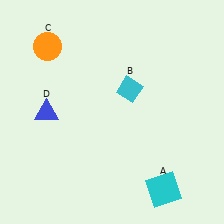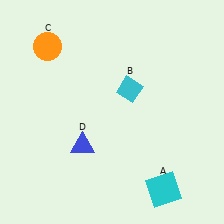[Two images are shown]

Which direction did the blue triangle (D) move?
The blue triangle (D) moved right.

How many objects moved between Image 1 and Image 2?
1 object moved between the two images.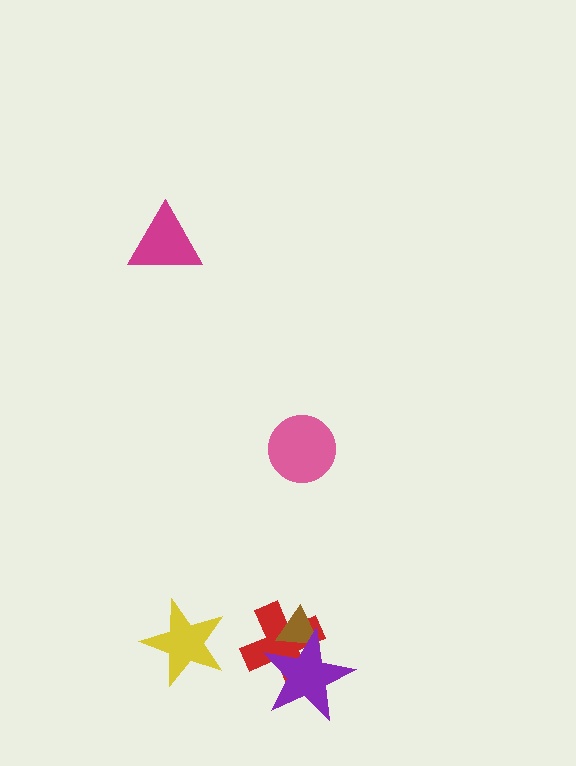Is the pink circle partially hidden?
No, no other shape covers it.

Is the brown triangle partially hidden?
Yes, it is partially covered by another shape.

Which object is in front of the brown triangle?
The purple star is in front of the brown triangle.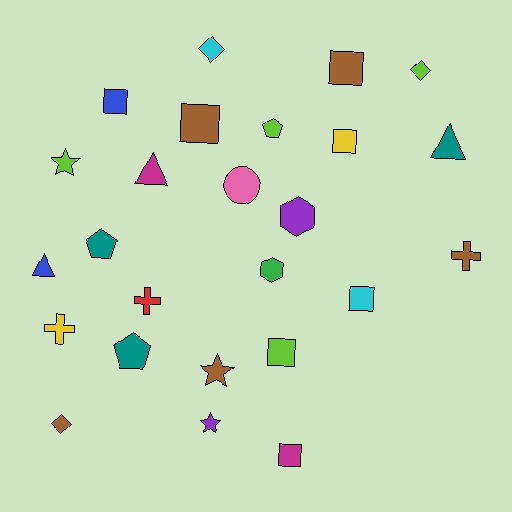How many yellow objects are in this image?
There are 2 yellow objects.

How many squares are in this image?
There are 7 squares.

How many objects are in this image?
There are 25 objects.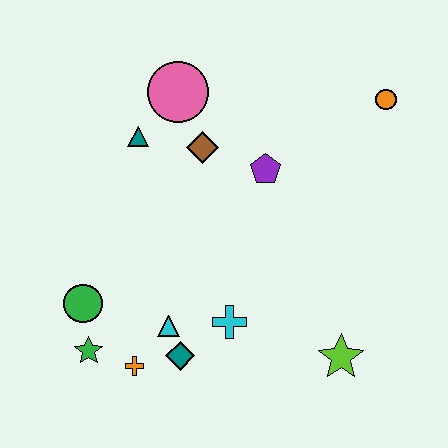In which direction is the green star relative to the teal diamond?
The green star is to the left of the teal diamond.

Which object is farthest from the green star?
The orange circle is farthest from the green star.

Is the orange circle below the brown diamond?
No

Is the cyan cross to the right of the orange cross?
Yes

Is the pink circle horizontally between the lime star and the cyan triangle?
Yes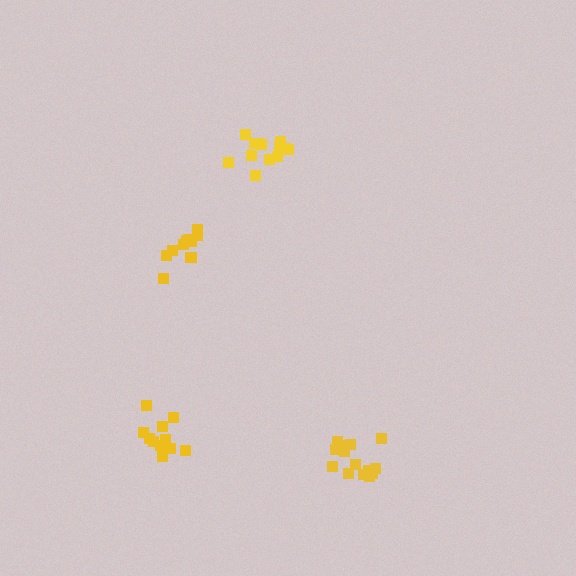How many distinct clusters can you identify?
There are 4 distinct clusters.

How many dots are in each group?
Group 1: 11 dots, Group 2: 13 dots, Group 3: 14 dots, Group 4: 11 dots (49 total).